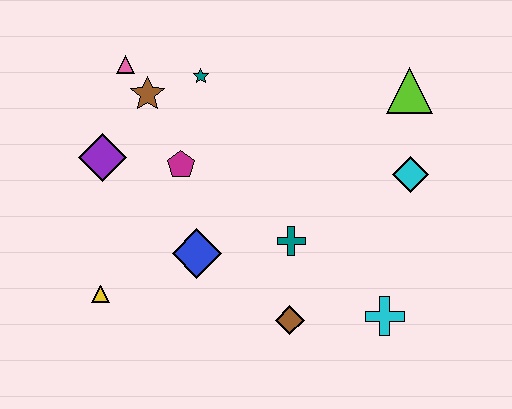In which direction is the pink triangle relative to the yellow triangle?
The pink triangle is above the yellow triangle.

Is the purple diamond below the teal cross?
No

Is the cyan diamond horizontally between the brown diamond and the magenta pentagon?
No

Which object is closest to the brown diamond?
The teal cross is closest to the brown diamond.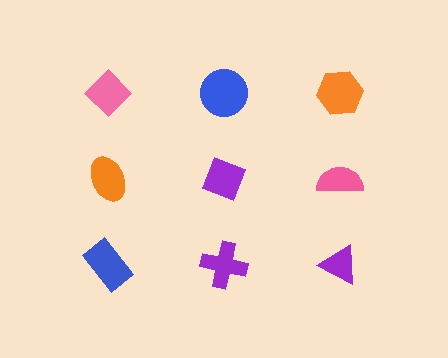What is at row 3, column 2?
A purple cross.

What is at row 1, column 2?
A blue circle.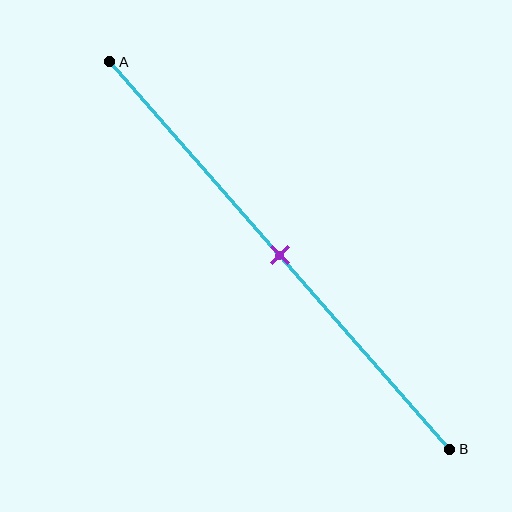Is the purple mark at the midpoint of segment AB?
Yes, the mark is approximately at the midpoint.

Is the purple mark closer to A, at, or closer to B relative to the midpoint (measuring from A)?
The purple mark is approximately at the midpoint of segment AB.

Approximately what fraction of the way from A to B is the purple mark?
The purple mark is approximately 50% of the way from A to B.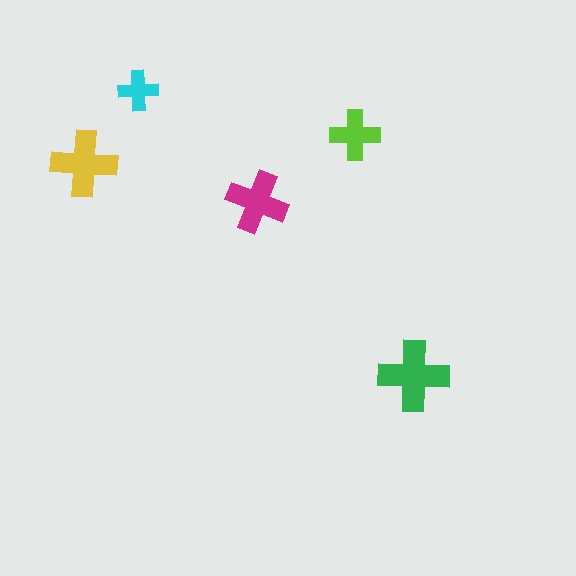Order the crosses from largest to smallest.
the green one, the yellow one, the magenta one, the lime one, the cyan one.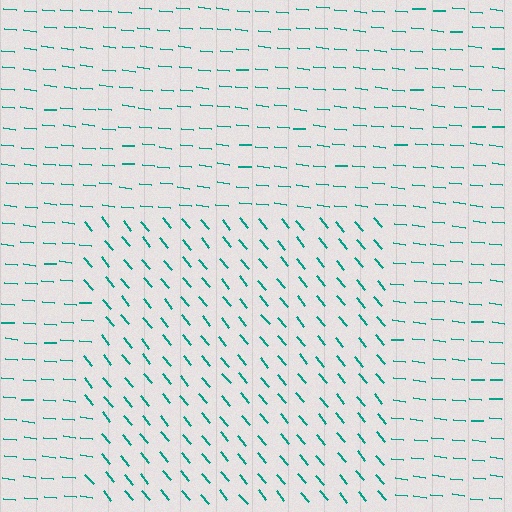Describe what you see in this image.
The image is filled with small teal line segments. A rectangle region in the image has lines oriented differently from the surrounding lines, creating a visible texture boundary.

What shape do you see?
I see a rectangle.